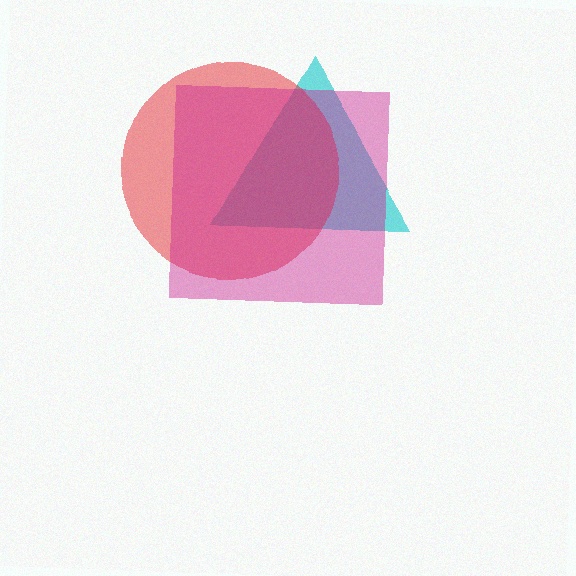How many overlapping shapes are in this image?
There are 3 overlapping shapes in the image.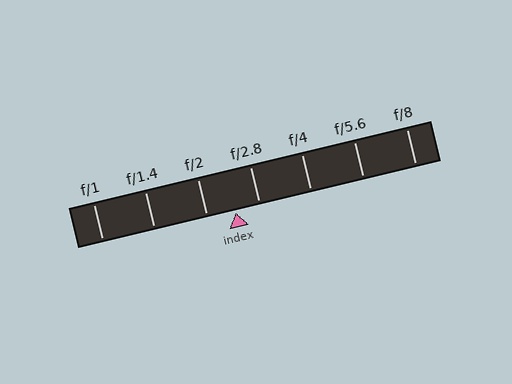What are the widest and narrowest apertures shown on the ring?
The widest aperture shown is f/1 and the narrowest is f/8.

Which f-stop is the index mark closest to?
The index mark is closest to f/2.8.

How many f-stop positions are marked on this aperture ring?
There are 7 f-stop positions marked.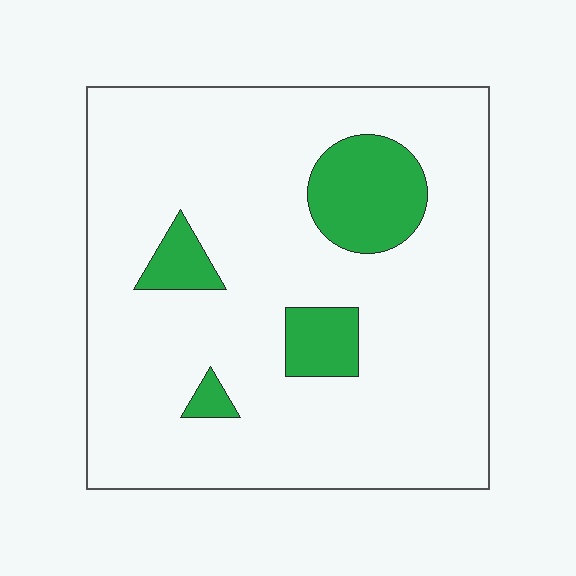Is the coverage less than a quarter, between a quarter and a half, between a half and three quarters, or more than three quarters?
Less than a quarter.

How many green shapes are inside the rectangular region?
4.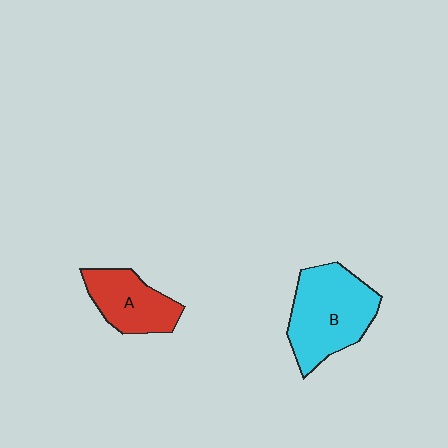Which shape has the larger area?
Shape B (cyan).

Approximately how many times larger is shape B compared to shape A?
Approximately 1.5 times.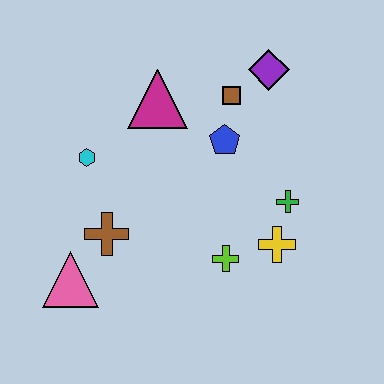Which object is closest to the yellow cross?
The green cross is closest to the yellow cross.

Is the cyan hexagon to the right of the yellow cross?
No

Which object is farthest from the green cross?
The pink triangle is farthest from the green cross.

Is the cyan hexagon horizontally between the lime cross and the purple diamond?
No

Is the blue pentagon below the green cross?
No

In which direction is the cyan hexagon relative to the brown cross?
The cyan hexagon is above the brown cross.